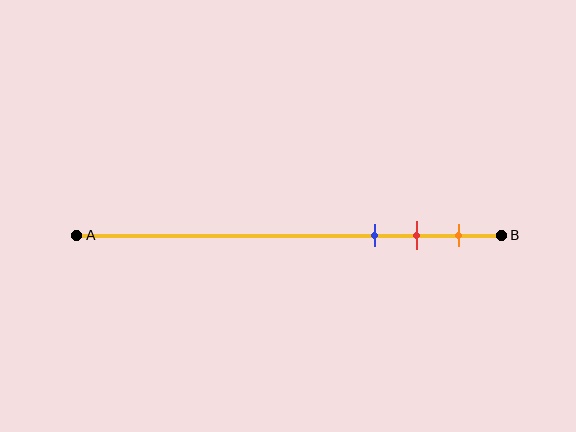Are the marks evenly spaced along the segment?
Yes, the marks are approximately evenly spaced.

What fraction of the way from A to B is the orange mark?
The orange mark is approximately 90% (0.9) of the way from A to B.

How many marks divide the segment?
There are 3 marks dividing the segment.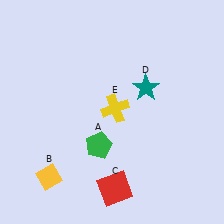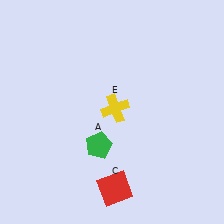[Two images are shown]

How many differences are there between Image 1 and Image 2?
There are 2 differences between the two images.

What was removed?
The teal star (D), the yellow diamond (B) were removed in Image 2.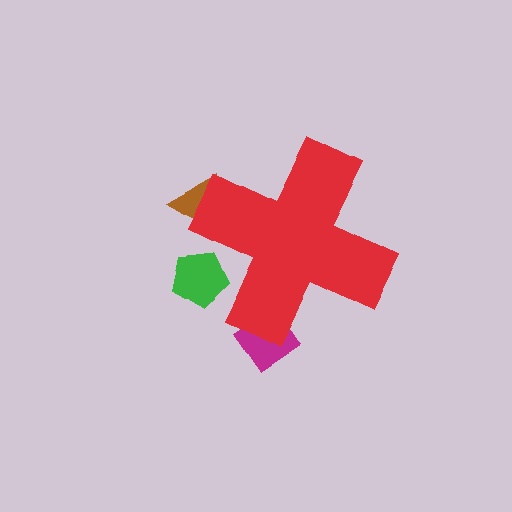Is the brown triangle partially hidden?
Yes, the brown triangle is partially hidden behind the red cross.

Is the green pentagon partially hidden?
Yes, the green pentagon is partially hidden behind the red cross.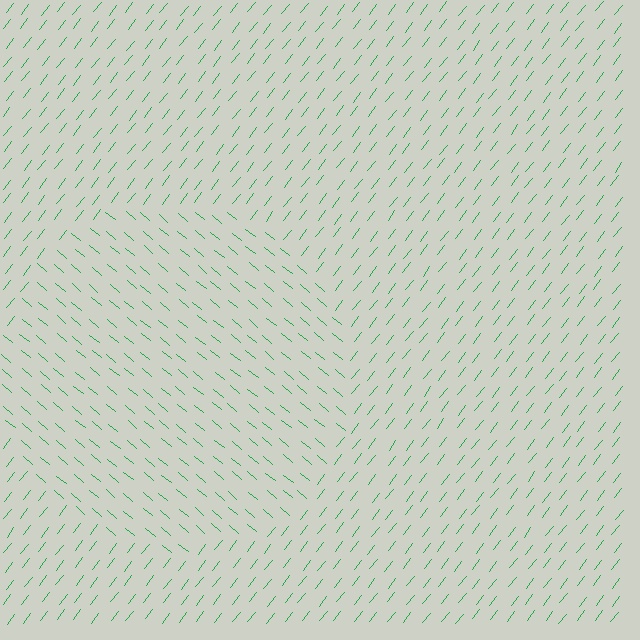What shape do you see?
I see a circle.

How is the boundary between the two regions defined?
The boundary is defined purely by a change in line orientation (approximately 88 degrees difference). All lines are the same color and thickness.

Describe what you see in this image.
The image is filled with small green line segments. A circle region in the image has lines oriented differently from the surrounding lines, creating a visible texture boundary.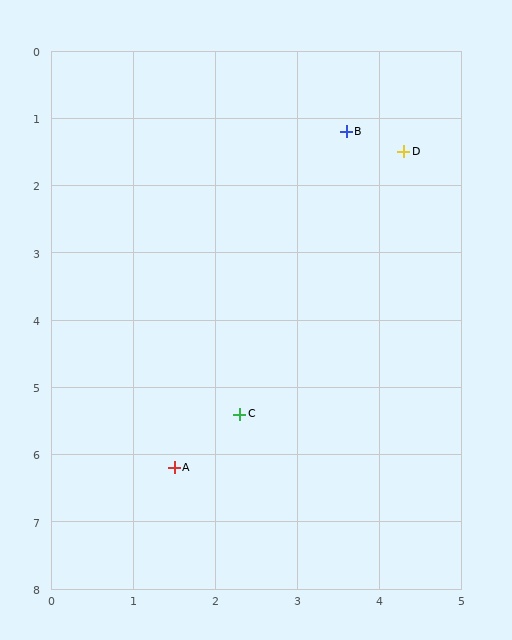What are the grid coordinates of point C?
Point C is at approximately (2.3, 5.4).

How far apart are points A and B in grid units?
Points A and B are about 5.4 grid units apart.